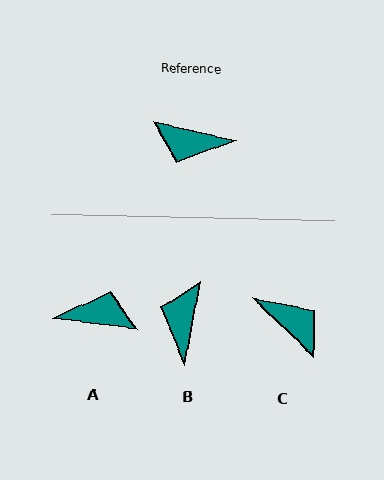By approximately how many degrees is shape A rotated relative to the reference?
Approximately 175 degrees clockwise.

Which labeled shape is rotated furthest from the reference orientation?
A, about 175 degrees away.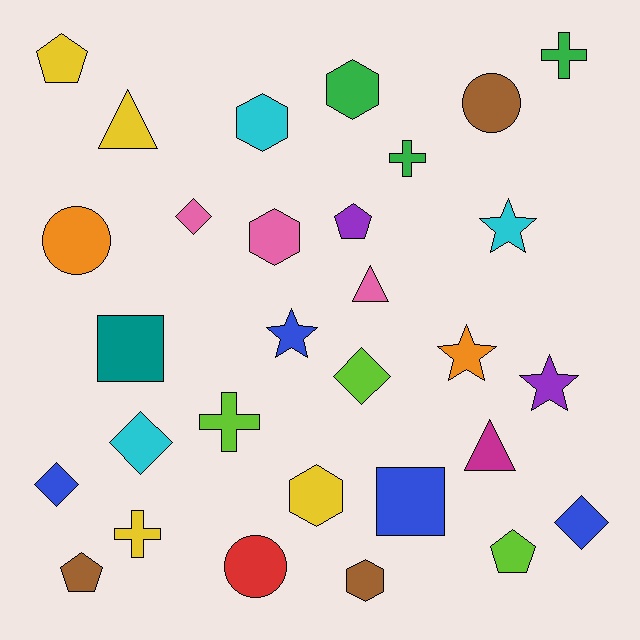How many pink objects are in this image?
There are 3 pink objects.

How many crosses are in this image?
There are 4 crosses.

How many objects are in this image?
There are 30 objects.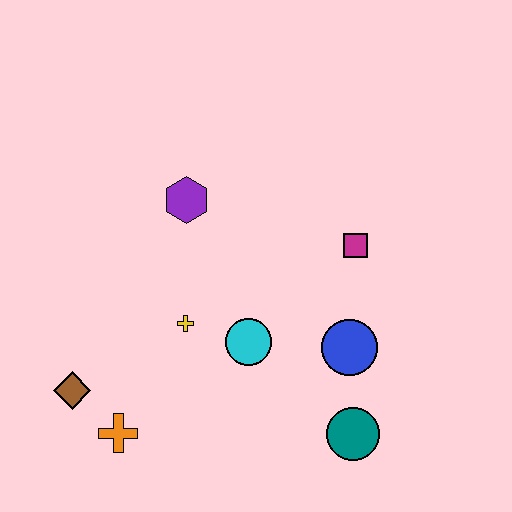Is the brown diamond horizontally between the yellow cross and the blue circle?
No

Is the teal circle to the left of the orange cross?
No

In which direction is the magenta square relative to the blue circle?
The magenta square is above the blue circle.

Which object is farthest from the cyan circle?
The brown diamond is farthest from the cyan circle.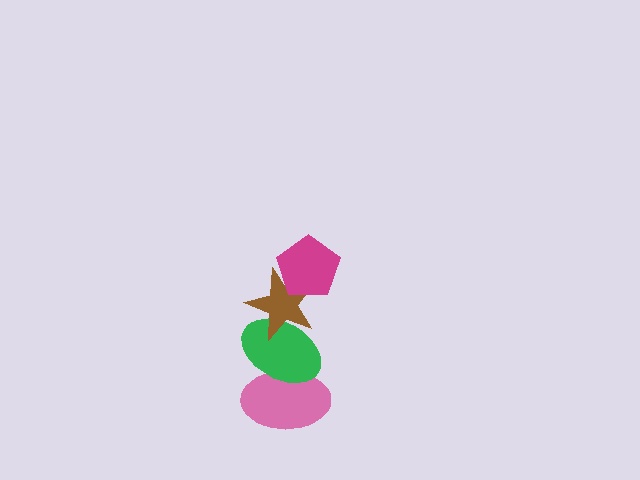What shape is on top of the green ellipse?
The brown star is on top of the green ellipse.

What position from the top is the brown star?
The brown star is 2nd from the top.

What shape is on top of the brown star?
The magenta pentagon is on top of the brown star.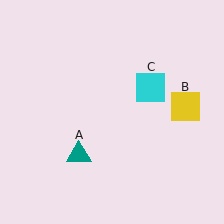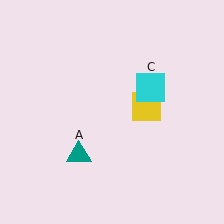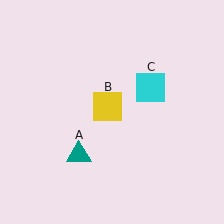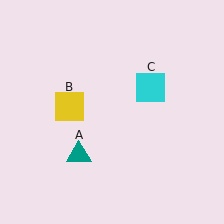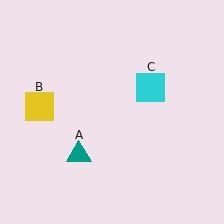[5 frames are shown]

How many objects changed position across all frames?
1 object changed position: yellow square (object B).